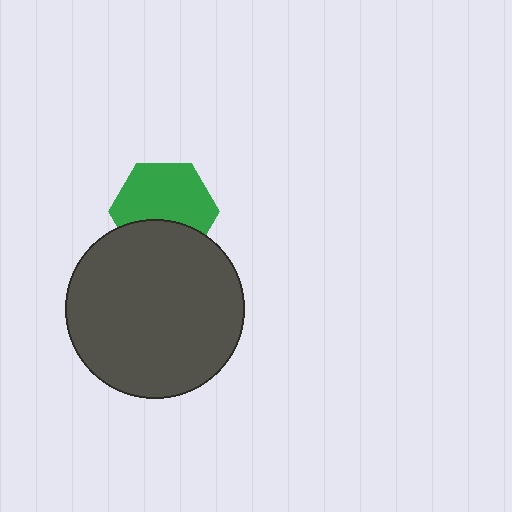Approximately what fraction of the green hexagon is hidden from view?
Roughly 34% of the green hexagon is hidden behind the dark gray circle.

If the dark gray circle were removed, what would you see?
You would see the complete green hexagon.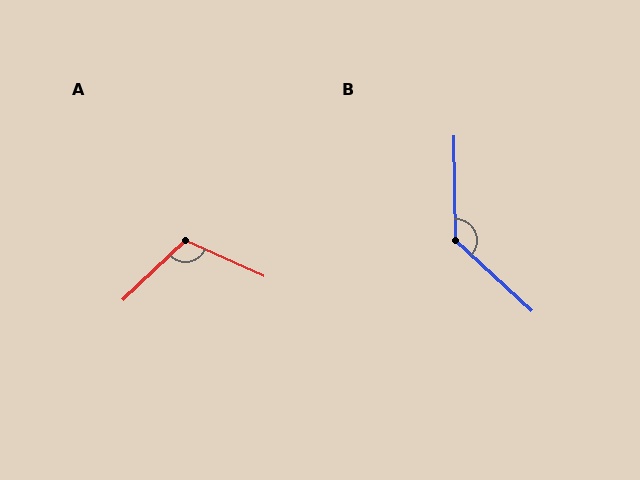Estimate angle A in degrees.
Approximately 112 degrees.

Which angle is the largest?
B, at approximately 134 degrees.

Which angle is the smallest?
A, at approximately 112 degrees.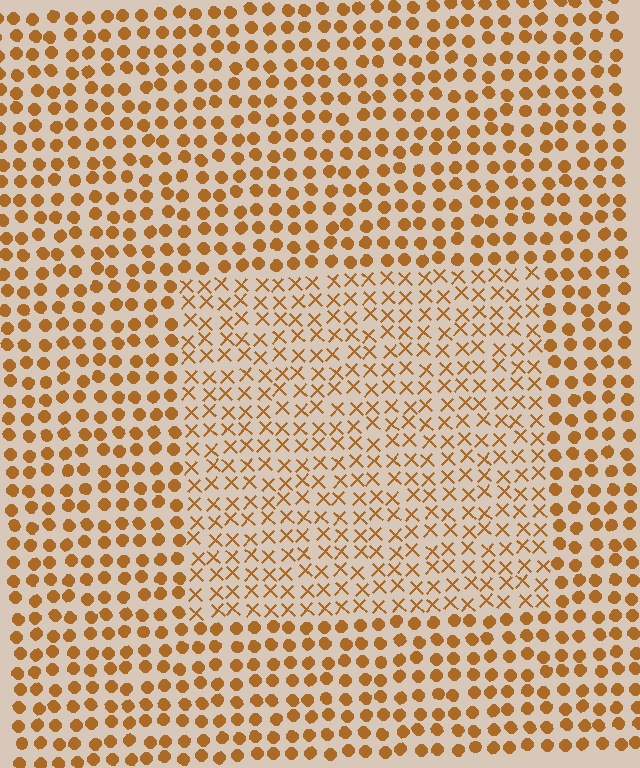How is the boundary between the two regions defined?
The boundary is defined by a change in element shape: X marks inside vs. circles outside. All elements share the same color and spacing.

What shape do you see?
I see a rectangle.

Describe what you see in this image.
The image is filled with small brown elements arranged in a uniform grid. A rectangle-shaped region contains X marks, while the surrounding area contains circles. The boundary is defined purely by the change in element shape.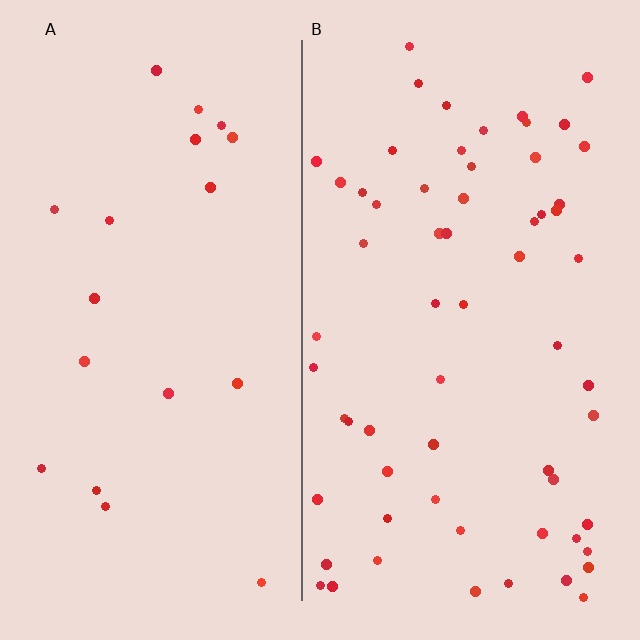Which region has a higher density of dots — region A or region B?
B (the right).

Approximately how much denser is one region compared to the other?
Approximately 3.3× — region B over region A.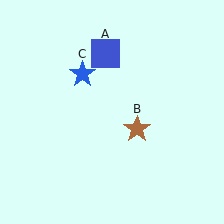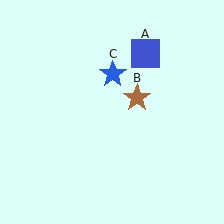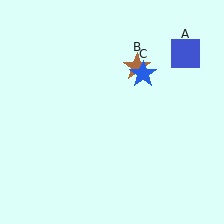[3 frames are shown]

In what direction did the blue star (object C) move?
The blue star (object C) moved right.